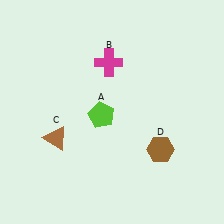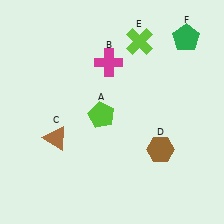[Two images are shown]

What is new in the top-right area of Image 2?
A green pentagon (F) was added in the top-right area of Image 2.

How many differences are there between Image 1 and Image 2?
There are 2 differences between the two images.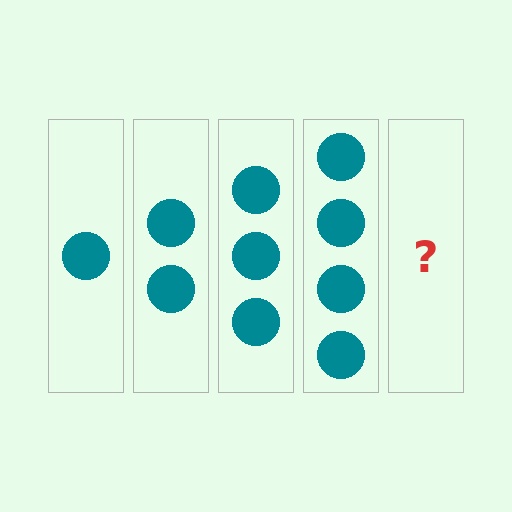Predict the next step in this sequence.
The next step is 5 circles.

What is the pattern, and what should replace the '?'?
The pattern is that each step adds one more circle. The '?' should be 5 circles.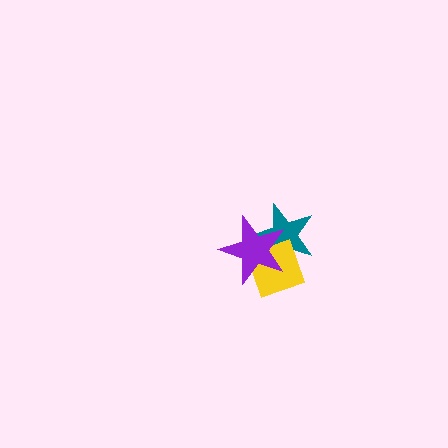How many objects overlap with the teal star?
2 objects overlap with the teal star.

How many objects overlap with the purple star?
2 objects overlap with the purple star.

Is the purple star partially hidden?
No, no other shape covers it.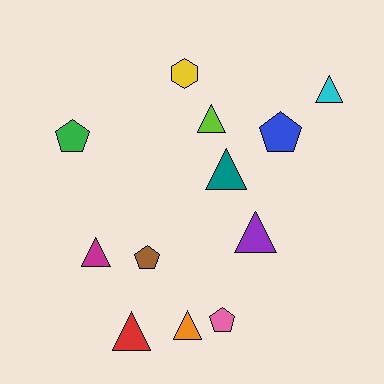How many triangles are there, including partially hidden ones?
There are 7 triangles.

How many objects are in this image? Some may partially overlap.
There are 12 objects.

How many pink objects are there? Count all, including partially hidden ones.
There is 1 pink object.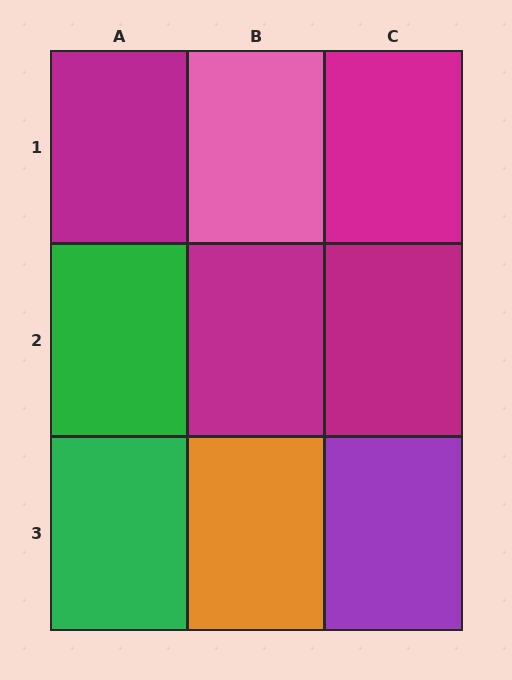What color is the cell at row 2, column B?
Magenta.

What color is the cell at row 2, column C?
Magenta.